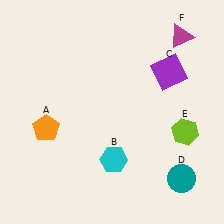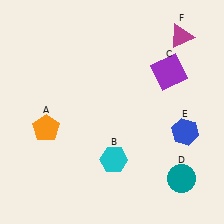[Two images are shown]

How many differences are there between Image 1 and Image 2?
There is 1 difference between the two images.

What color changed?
The hexagon (E) changed from lime in Image 1 to blue in Image 2.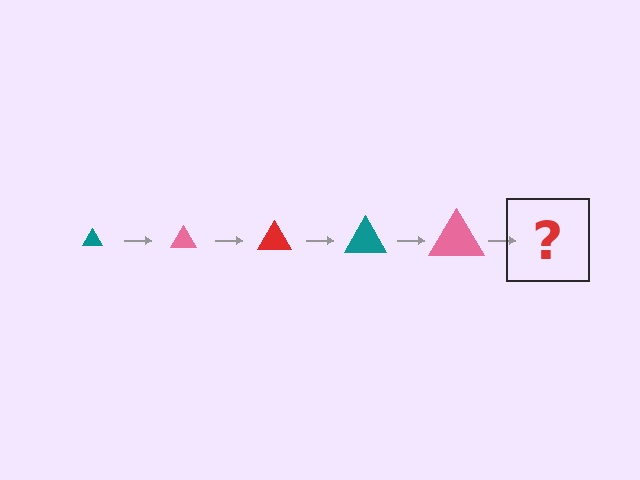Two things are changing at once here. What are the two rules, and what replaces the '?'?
The two rules are that the triangle grows larger each step and the color cycles through teal, pink, and red. The '?' should be a red triangle, larger than the previous one.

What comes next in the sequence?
The next element should be a red triangle, larger than the previous one.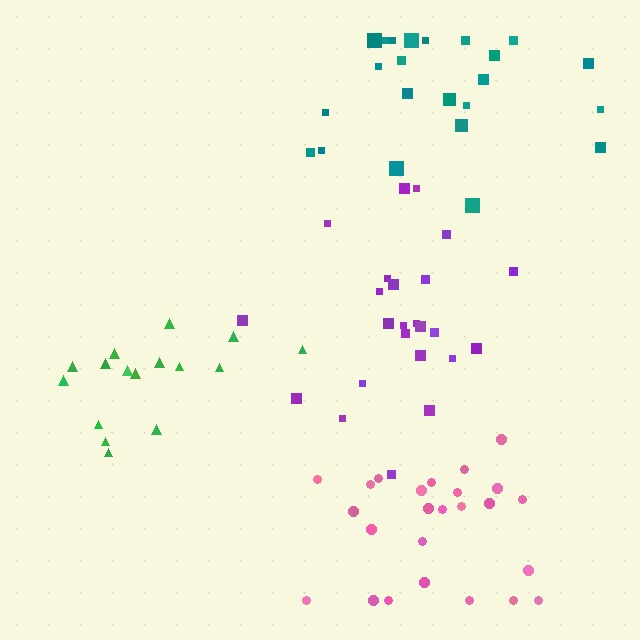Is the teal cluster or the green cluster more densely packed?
Green.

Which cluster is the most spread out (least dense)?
Teal.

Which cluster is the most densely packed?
Pink.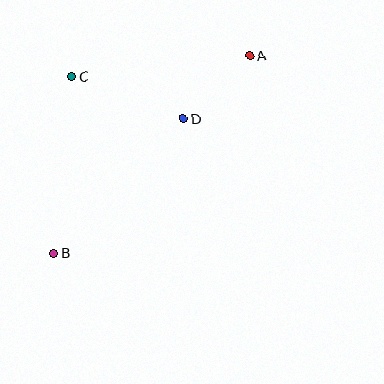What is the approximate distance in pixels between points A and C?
The distance between A and C is approximately 179 pixels.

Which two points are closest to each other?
Points A and D are closest to each other.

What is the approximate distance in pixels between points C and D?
The distance between C and D is approximately 119 pixels.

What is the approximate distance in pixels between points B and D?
The distance between B and D is approximately 187 pixels.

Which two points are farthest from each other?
Points A and B are farthest from each other.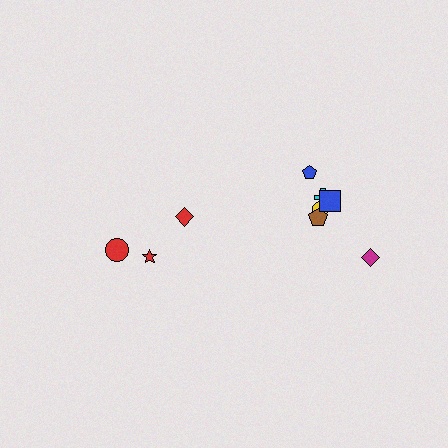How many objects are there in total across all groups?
There are 9 objects.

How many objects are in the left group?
There are 3 objects.